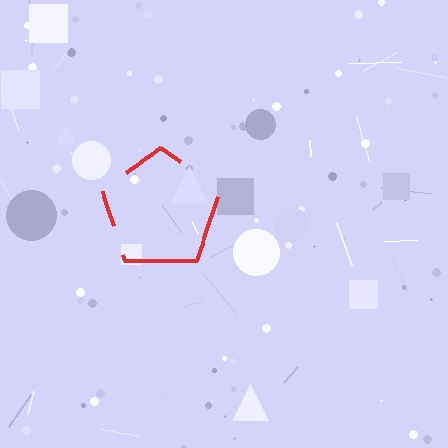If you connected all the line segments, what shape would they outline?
They would outline a pentagon.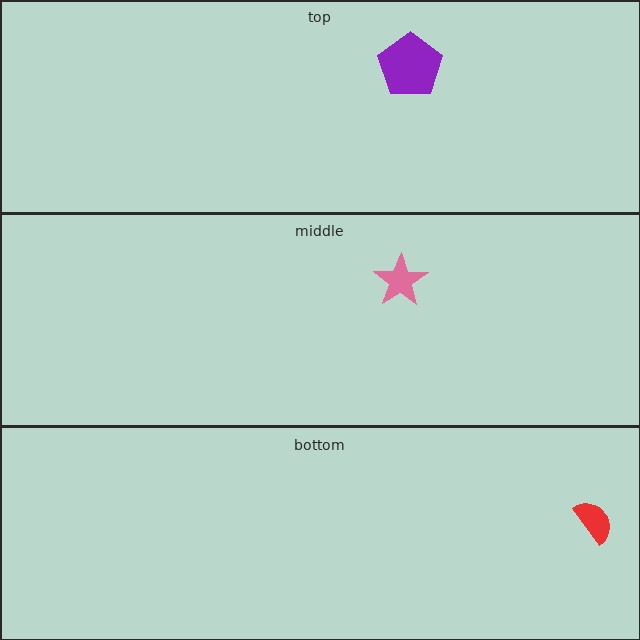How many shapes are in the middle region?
1.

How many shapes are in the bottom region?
1.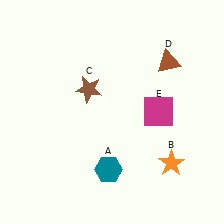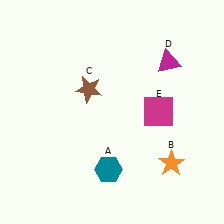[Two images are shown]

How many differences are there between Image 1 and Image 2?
There is 1 difference between the two images.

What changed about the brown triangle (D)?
In Image 1, D is brown. In Image 2, it changed to magenta.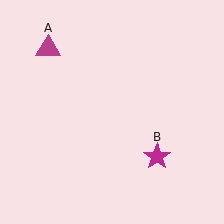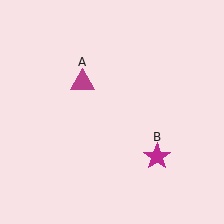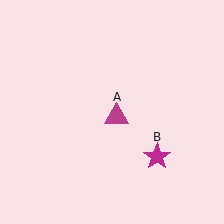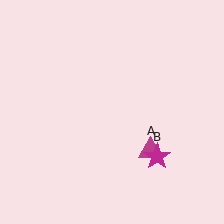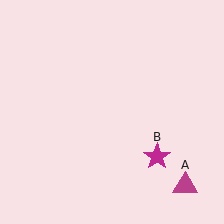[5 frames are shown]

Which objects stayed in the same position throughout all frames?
Magenta star (object B) remained stationary.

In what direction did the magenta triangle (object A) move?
The magenta triangle (object A) moved down and to the right.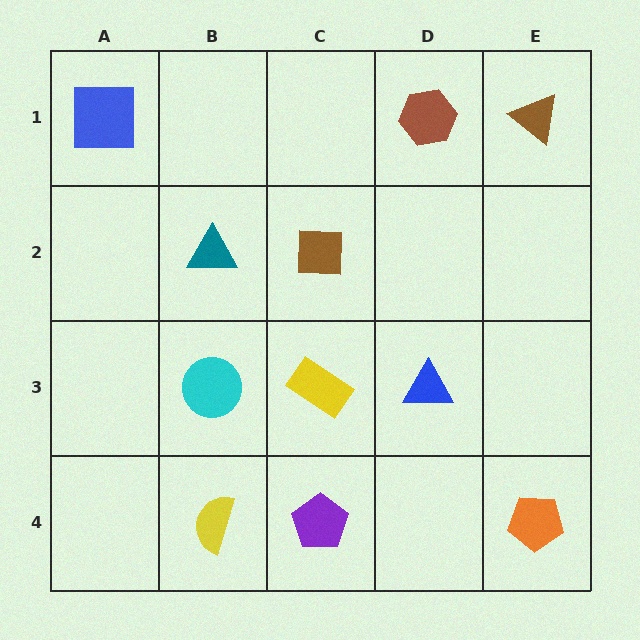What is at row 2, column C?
A brown square.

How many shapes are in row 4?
3 shapes.